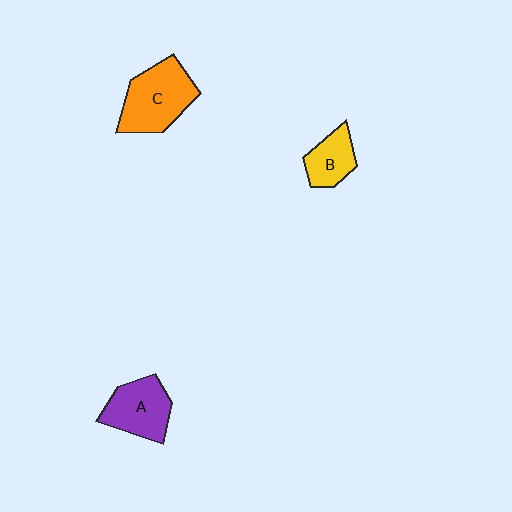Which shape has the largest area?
Shape C (orange).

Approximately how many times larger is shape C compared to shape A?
Approximately 1.3 times.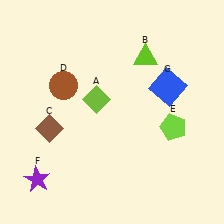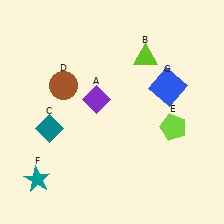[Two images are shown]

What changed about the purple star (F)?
In Image 1, F is purple. In Image 2, it changed to teal.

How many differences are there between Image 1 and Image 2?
There are 3 differences between the two images.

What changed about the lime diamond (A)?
In Image 1, A is lime. In Image 2, it changed to purple.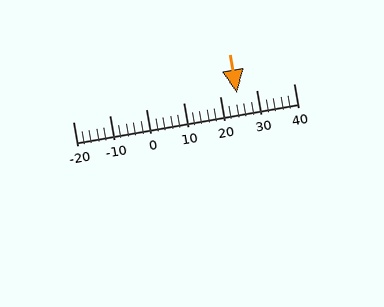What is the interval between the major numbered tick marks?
The major tick marks are spaced 10 units apart.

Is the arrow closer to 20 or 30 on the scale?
The arrow is closer to 20.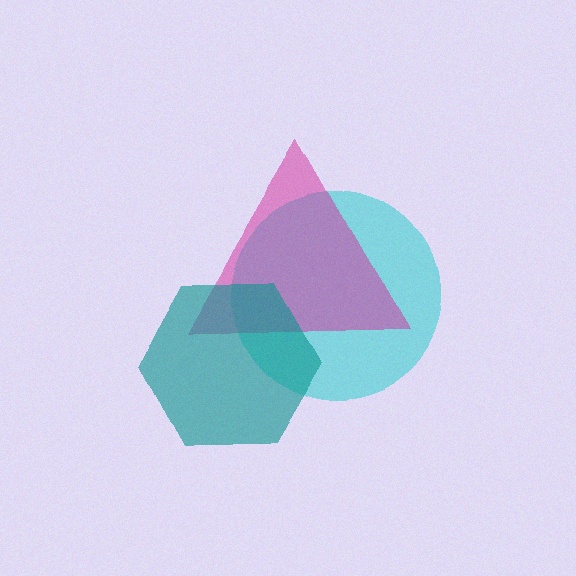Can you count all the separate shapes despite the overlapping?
Yes, there are 3 separate shapes.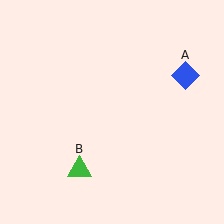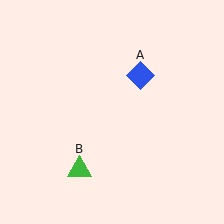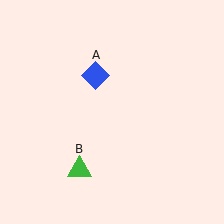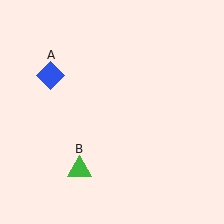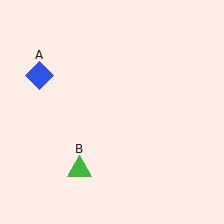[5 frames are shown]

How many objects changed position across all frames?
1 object changed position: blue diamond (object A).